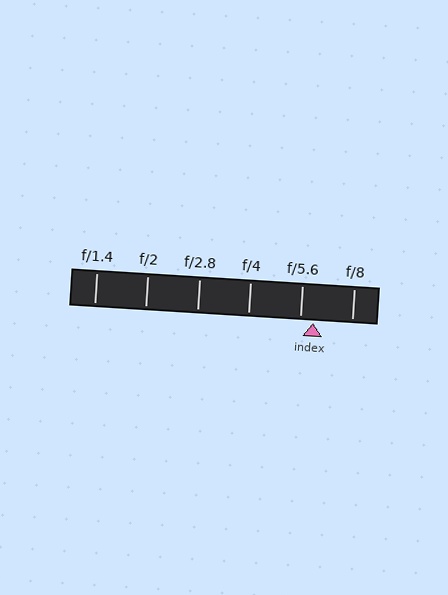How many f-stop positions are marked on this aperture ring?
There are 6 f-stop positions marked.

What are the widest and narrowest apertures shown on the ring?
The widest aperture shown is f/1.4 and the narrowest is f/8.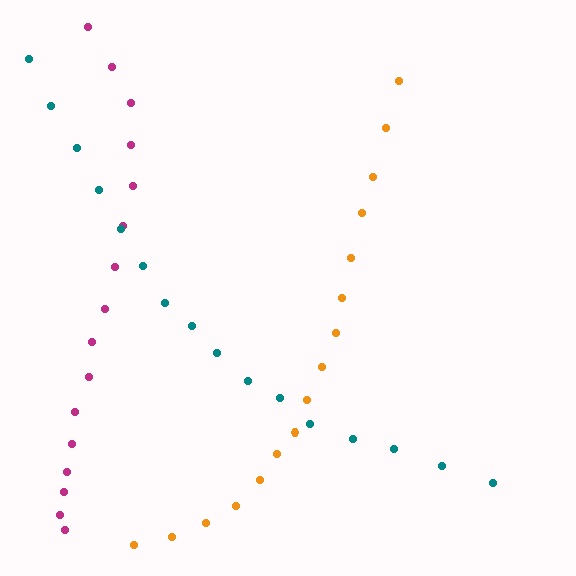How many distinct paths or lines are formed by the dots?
There are 3 distinct paths.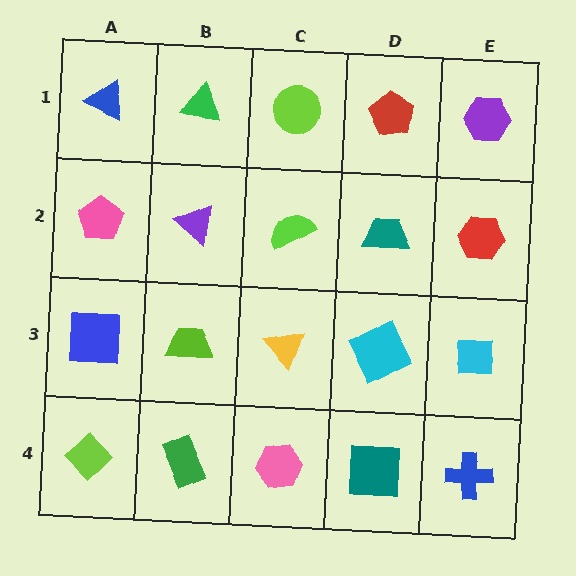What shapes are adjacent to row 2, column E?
A purple hexagon (row 1, column E), a cyan square (row 3, column E), a teal trapezoid (row 2, column D).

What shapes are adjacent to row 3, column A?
A pink pentagon (row 2, column A), a lime diamond (row 4, column A), a lime trapezoid (row 3, column B).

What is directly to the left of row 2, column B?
A pink pentagon.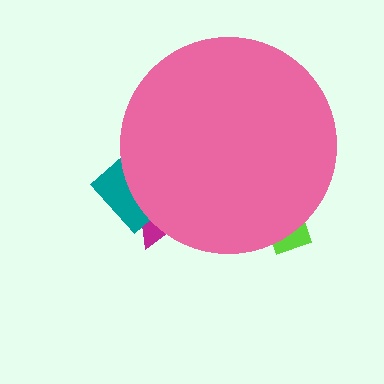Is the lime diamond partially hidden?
Yes, the lime diamond is partially hidden behind the pink circle.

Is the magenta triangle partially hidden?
Yes, the magenta triangle is partially hidden behind the pink circle.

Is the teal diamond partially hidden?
Yes, the teal diamond is partially hidden behind the pink circle.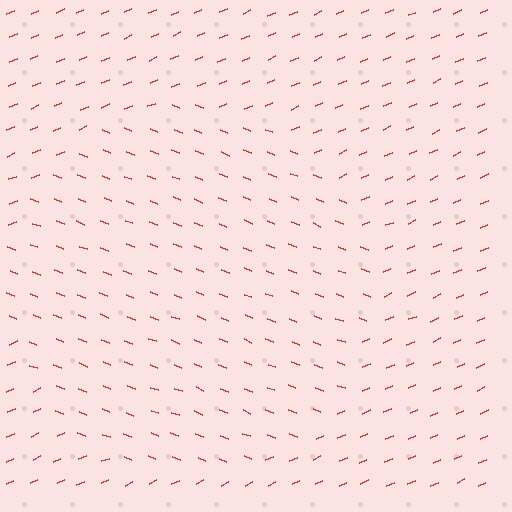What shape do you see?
I see a circle.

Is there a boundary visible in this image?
Yes, there is a texture boundary formed by a change in line orientation.